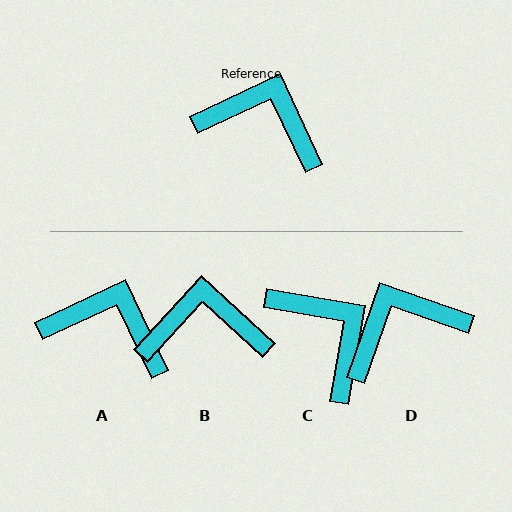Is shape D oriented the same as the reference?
No, it is off by about 46 degrees.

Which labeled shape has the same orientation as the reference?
A.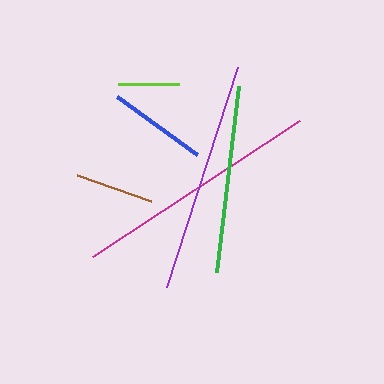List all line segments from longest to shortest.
From longest to shortest: magenta, purple, green, blue, brown, lime.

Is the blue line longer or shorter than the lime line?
The blue line is longer than the lime line.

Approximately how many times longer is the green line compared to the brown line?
The green line is approximately 2.4 times the length of the brown line.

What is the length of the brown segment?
The brown segment is approximately 78 pixels long.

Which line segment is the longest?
The magenta line is the longest at approximately 247 pixels.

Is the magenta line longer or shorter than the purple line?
The magenta line is longer than the purple line.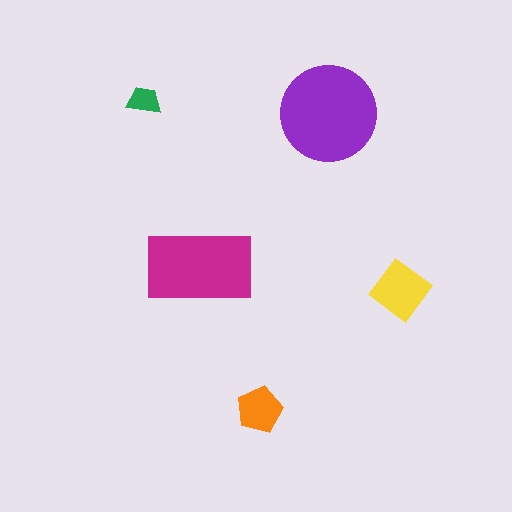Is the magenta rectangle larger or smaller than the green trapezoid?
Larger.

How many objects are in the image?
There are 5 objects in the image.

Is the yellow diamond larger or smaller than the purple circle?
Smaller.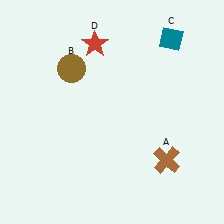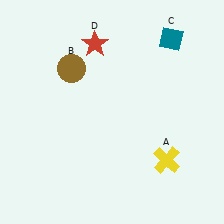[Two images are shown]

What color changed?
The cross (A) changed from brown in Image 1 to yellow in Image 2.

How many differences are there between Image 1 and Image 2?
There is 1 difference between the two images.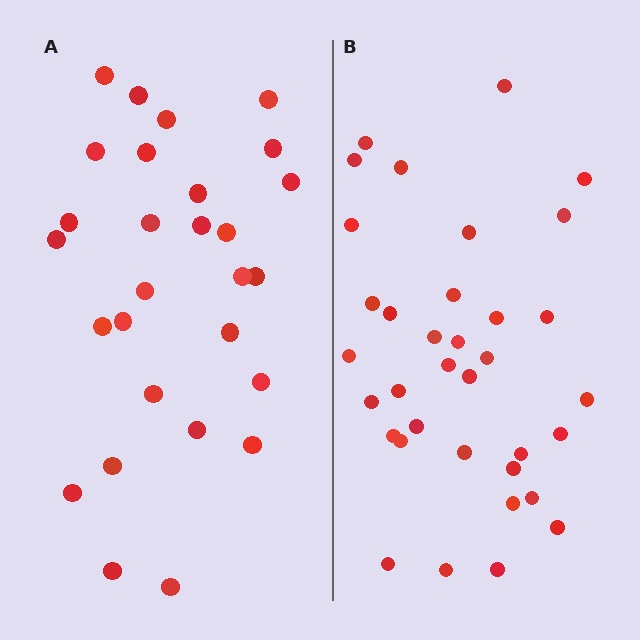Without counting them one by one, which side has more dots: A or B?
Region B (the right region) has more dots.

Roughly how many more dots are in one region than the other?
Region B has roughly 8 or so more dots than region A.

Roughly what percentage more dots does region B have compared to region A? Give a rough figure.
About 25% more.